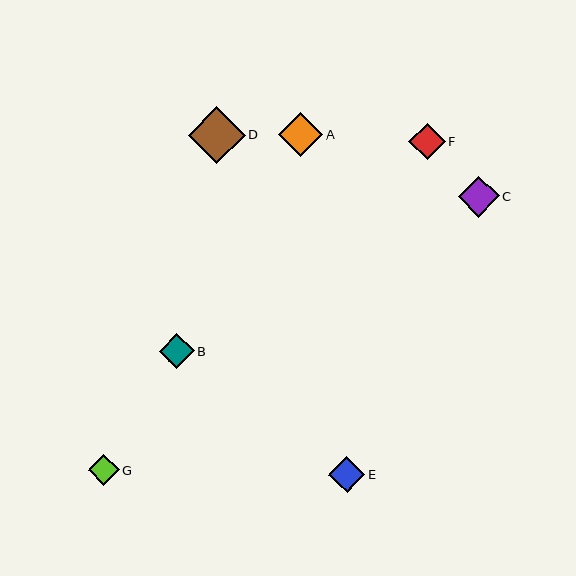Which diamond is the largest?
Diamond D is the largest with a size of approximately 57 pixels.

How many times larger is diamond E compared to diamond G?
Diamond E is approximately 1.2 times the size of diamond G.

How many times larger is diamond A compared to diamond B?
Diamond A is approximately 1.3 times the size of diamond B.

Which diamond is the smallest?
Diamond G is the smallest with a size of approximately 31 pixels.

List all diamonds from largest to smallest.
From largest to smallest: D, A, C, F, E, B, G.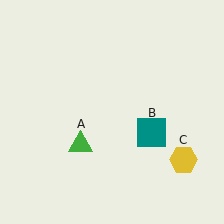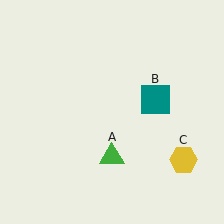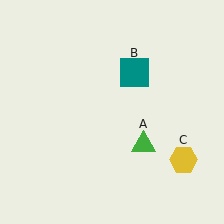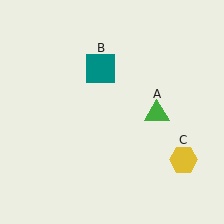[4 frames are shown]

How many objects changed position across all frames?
2 objects changed position: green triangle (object A), teal square (object B).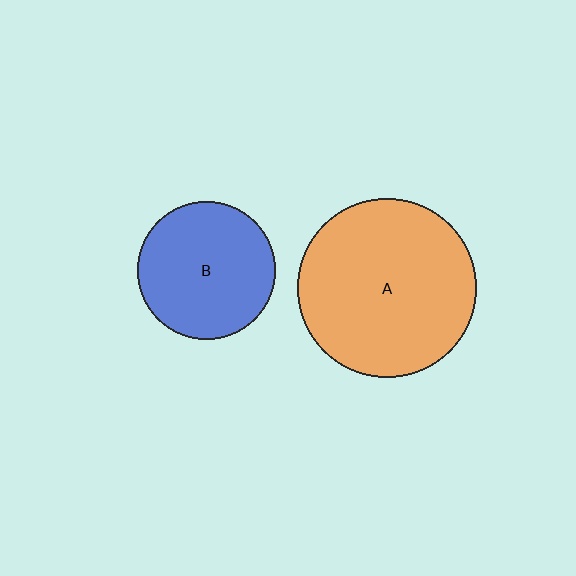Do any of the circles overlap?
No, none of the circles overlap.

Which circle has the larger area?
Circle A (orange).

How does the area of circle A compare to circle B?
Approximately 1.7 times.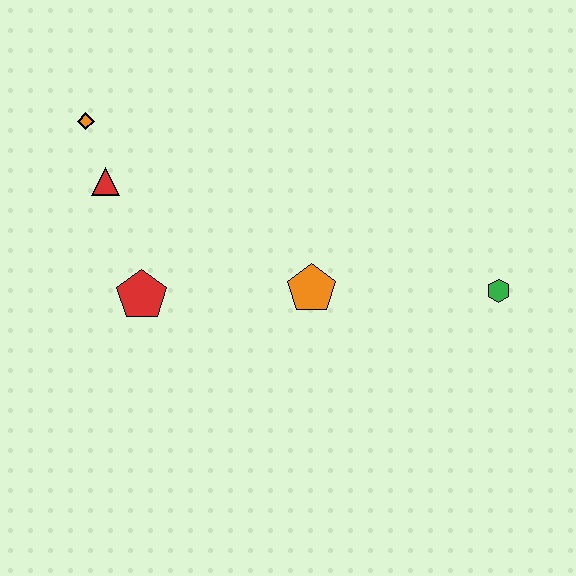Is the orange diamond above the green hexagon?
Yes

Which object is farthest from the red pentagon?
The green hexagon is farthest from the red pentagon.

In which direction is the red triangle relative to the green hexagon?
The red triangle is to the left of the green hexagon.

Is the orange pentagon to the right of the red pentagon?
Yes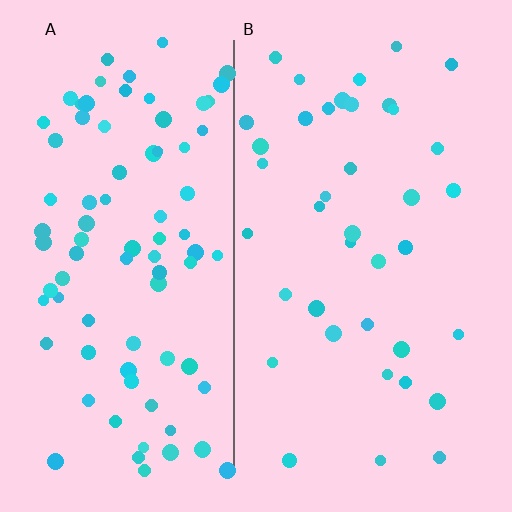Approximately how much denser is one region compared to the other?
Approximately 2.2× — region A over region B.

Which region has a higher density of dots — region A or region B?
A (the left).